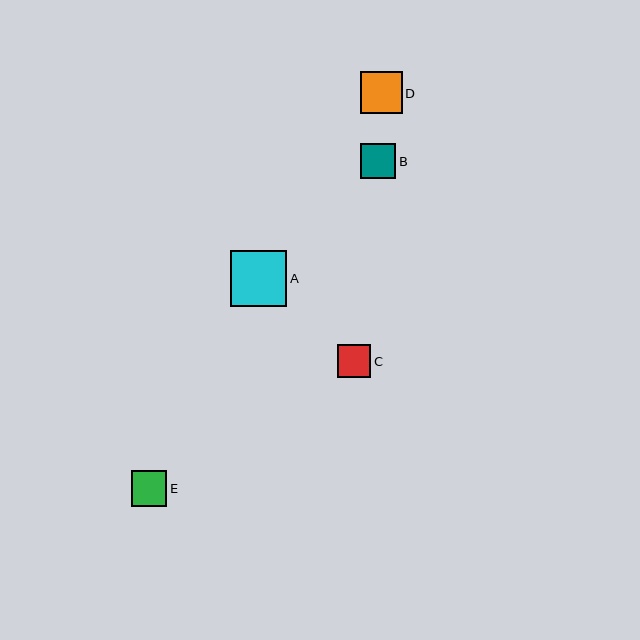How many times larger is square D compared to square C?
Square D is approximately 1.2 times the size of square C.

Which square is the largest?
Square A is the largest with a size of approximately 56 pixels.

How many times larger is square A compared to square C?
Square A is approximately 1.7 times the size of square C.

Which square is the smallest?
Square C is the smallest with a size of approximately 34 pixels.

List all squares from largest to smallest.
From largest to smallest: A, D, E, B, C.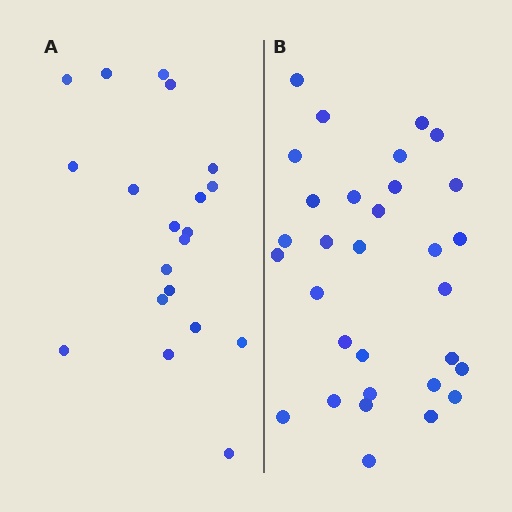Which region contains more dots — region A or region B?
Region B (the right region) has more dots.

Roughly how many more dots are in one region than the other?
Region B has roughly 12 or so more dots than region A.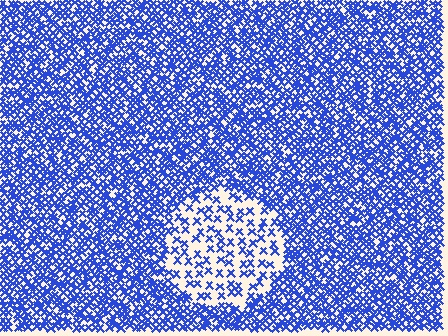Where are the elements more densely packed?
The elements are more densely packed outside the circle boundary.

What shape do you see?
I see a circle.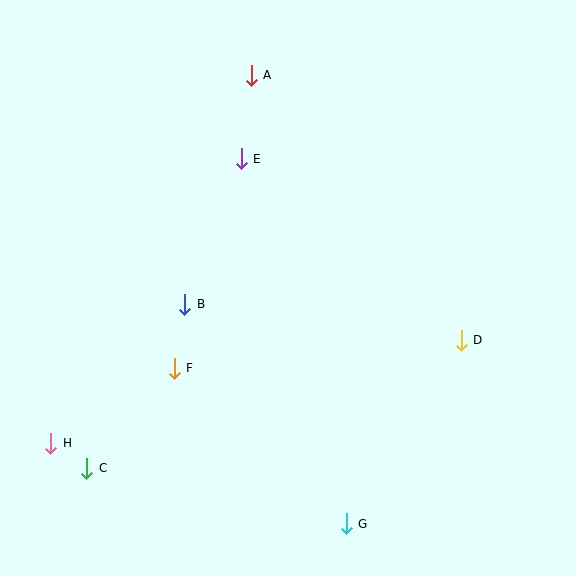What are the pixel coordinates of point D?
Point D is at (461, 340).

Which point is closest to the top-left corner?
Point A is closest to the top-left corner.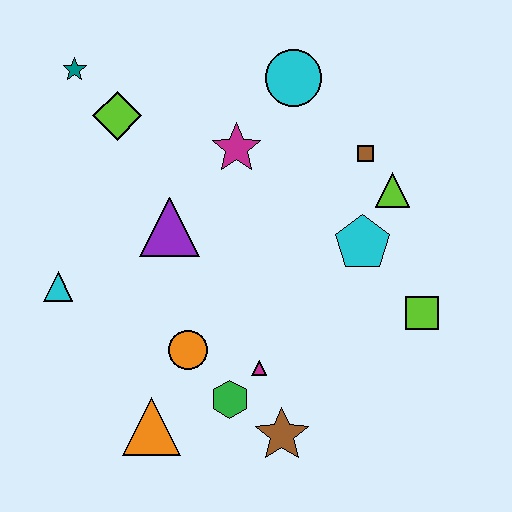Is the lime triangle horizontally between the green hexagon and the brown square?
No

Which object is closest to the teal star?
The lime diamond is closest to the teal star.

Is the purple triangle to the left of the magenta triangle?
Yes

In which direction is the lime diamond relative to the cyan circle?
The lime diamond is to the left of the cyan circle.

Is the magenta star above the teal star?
No